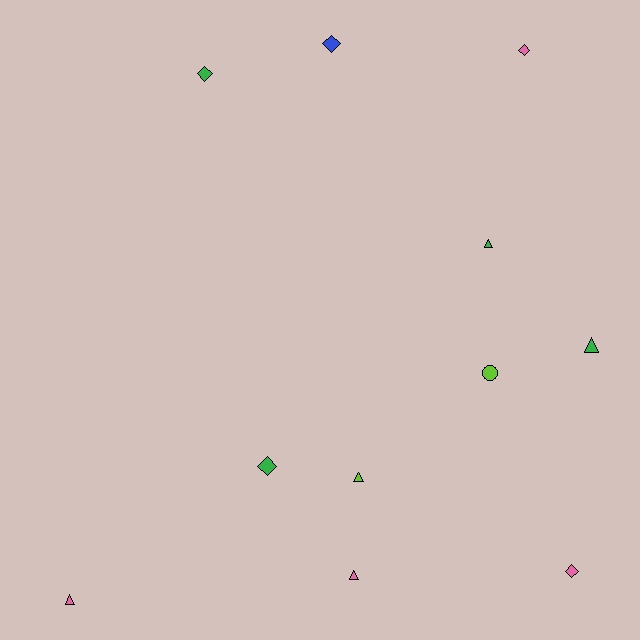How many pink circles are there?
There are no pink circles.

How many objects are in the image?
There are 11 objects.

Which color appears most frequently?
Pink, with 4 objects.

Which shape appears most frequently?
Triangle, with 5 objects.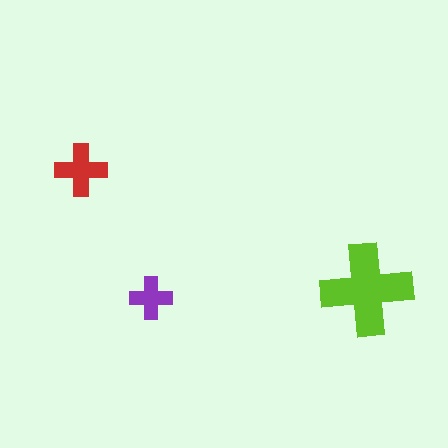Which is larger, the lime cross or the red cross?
The lime one.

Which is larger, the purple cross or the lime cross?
The lime one.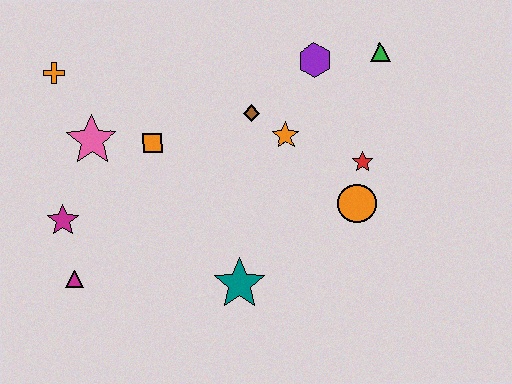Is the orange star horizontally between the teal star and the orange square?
No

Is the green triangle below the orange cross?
No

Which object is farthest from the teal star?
The orange cross is farthest from the teal star.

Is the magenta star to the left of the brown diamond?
Yes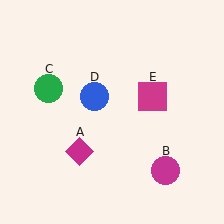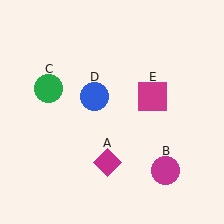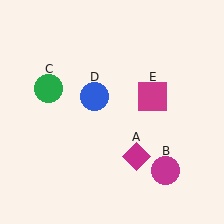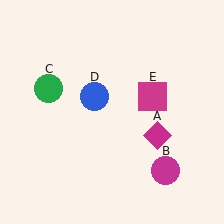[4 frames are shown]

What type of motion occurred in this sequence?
The magenta diamond (object A) rotated counterclockwise around the center of the scene.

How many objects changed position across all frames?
1 object changed position: magenta diamond (object A).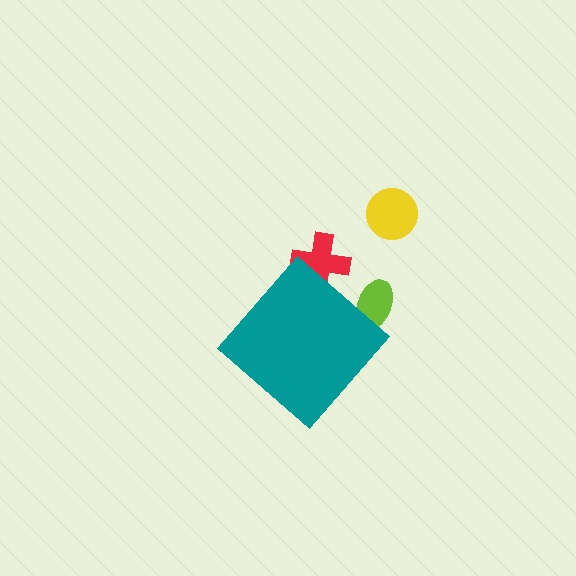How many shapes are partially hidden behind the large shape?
2 shapes are partially hidden.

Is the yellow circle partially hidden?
No, the yellow circle is fully visible.